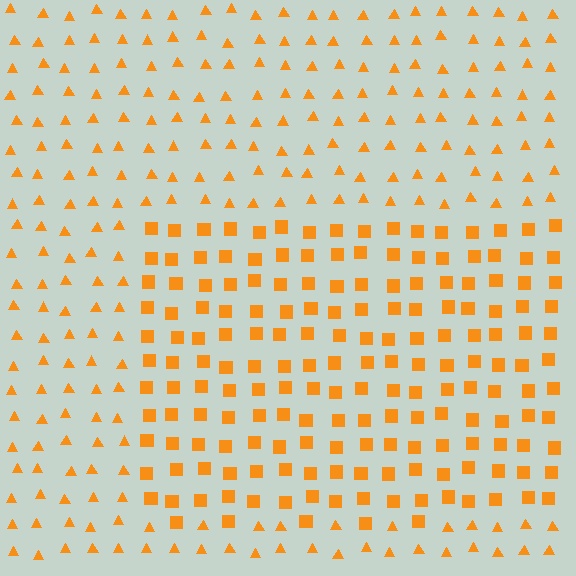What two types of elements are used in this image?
The image uses squares inside the rectangle region and triangles outside it.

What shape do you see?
I see a rectangle.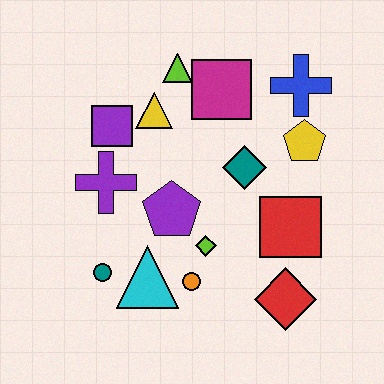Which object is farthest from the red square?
The purple square is farthest from the red square.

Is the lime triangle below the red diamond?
No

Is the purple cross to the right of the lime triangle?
No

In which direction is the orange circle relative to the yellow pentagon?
The orange circle is below the yellow pentagon.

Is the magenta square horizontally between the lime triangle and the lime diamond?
No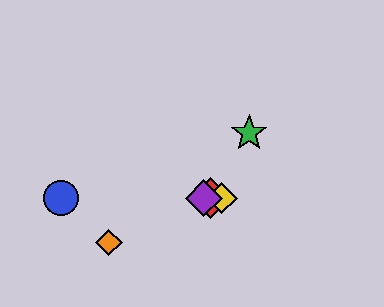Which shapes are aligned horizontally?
The red diamond, the blue circle, the yellow diamond, the purple diamond are aligned horizontally.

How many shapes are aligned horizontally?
4 shapes (the red diamond, the blue circle, the yellow diamond, the purple diamond) are aligned horizontally.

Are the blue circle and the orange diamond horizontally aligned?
No, the blue circle is at y≈198 and the orange diamond is at y≈242.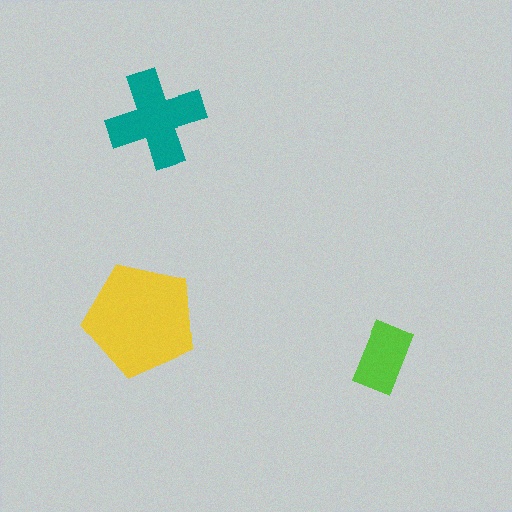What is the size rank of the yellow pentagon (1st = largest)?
1st.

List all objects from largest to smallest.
The yellow pentagon, the teal cross, the lime rectangle.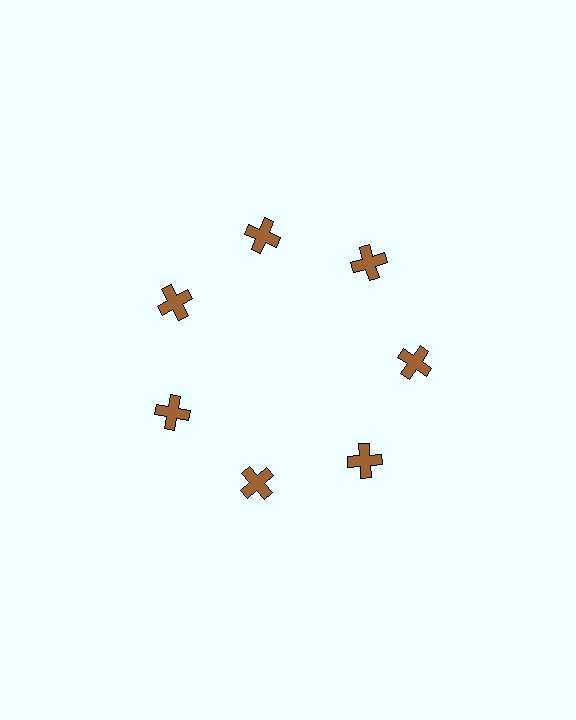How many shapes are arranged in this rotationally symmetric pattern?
There are 7 shapes, arranged in 7 groups of 1.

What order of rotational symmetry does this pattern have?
This pattern has 7-fold rotational symmetry.